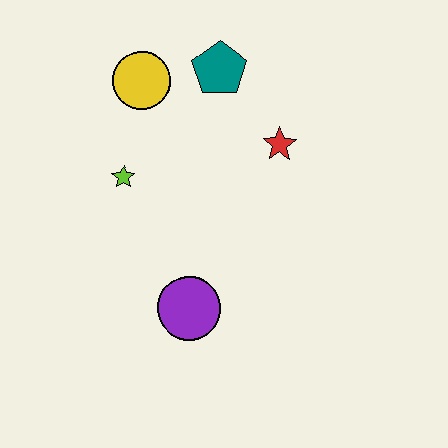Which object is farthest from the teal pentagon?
The purple circle is farthest from the teal pentagon.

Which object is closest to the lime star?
The yellow circle is closest to the lime star.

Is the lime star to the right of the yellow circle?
No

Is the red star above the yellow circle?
No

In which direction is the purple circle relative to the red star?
The purple circle is below the red star.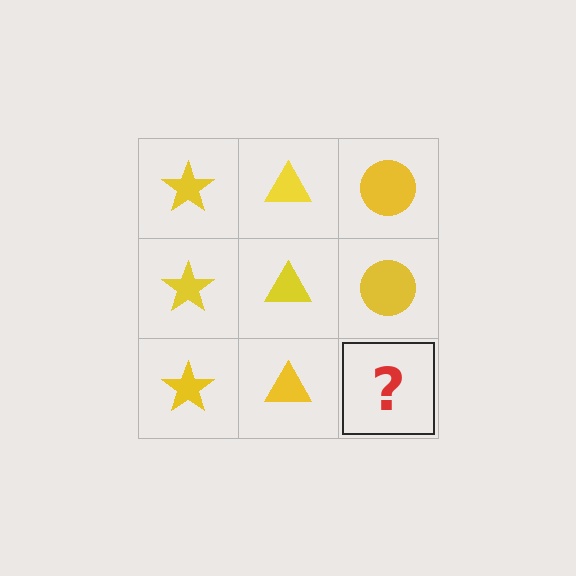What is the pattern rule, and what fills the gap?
The rule is that each column has a consistent shape. The gap should be filled with a yellow circle.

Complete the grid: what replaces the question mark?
The question mark should be replaced with a yellow circle.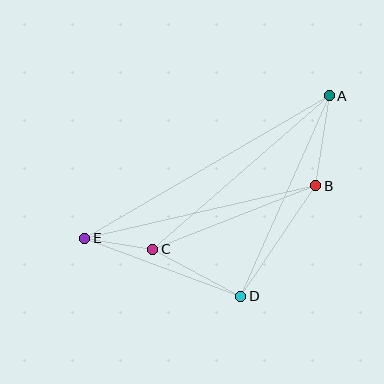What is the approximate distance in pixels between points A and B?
The distance between A and B is approximately 91 pixels.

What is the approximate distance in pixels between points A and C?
The distance between A and C is approximately 234 pixels.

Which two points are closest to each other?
Points C and E are closest to each other.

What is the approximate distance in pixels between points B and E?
The distance between B and E is approximately 237 pixels.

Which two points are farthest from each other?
Points A and E are farthest from each other.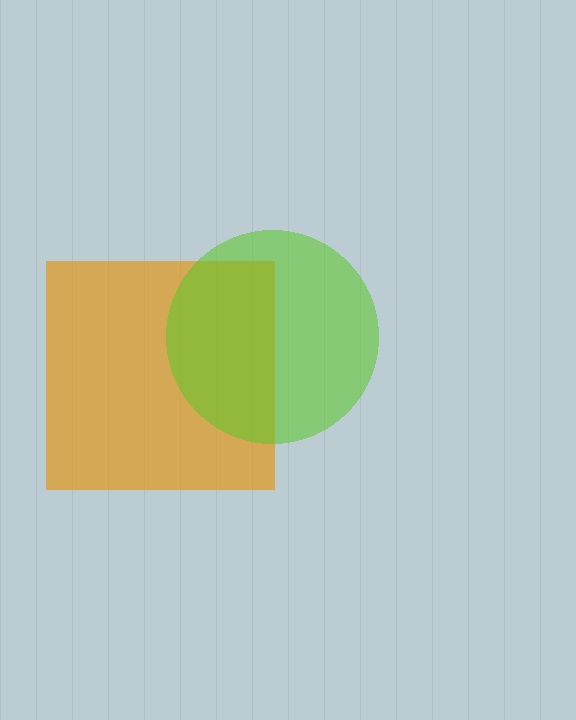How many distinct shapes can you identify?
There are 2 distinct shapes: an orange square, a lime circle.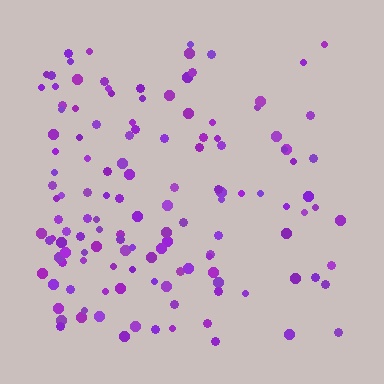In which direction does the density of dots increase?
From right to left, with the left side densest.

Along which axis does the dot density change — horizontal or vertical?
Horizontal.